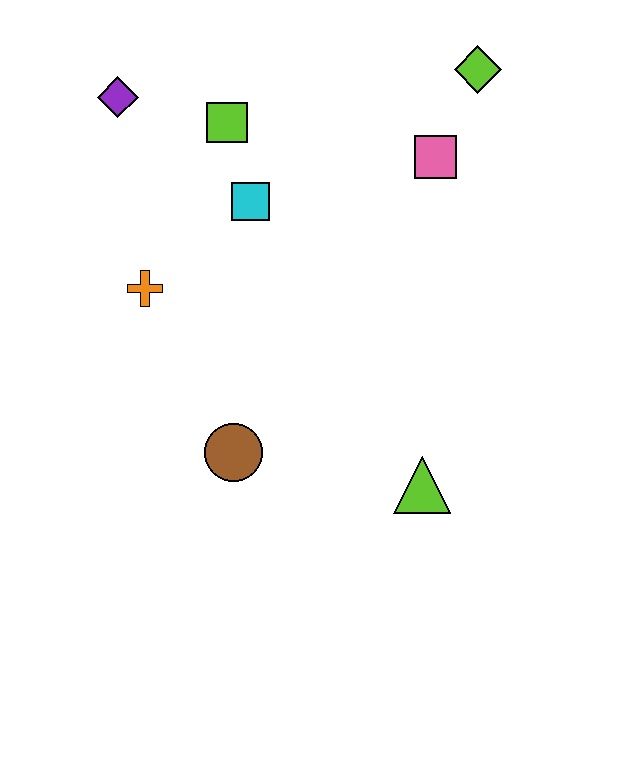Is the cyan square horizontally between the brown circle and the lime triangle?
Yes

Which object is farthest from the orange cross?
The lime diamond is farthest from the orange cross.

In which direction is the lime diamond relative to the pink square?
The lime diamond is above the pink square.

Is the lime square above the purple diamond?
No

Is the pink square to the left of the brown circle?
No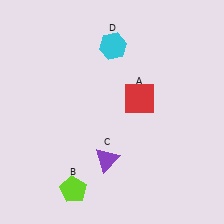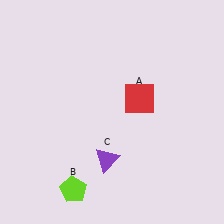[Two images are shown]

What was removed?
The cyan hexagon (D) was removed in Image 2.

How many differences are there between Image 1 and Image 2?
There is 1 difference between the two images.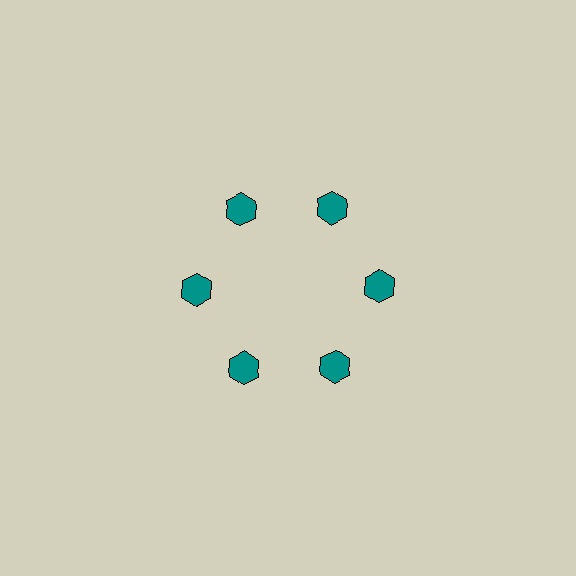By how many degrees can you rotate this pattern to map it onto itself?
The pattern maps onto itself every 60 degrees of rotation.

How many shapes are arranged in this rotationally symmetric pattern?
There are 6 shapes, arranged in 6 groups of 1.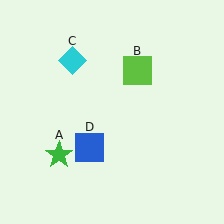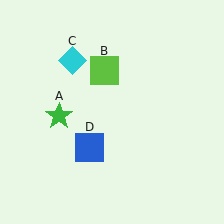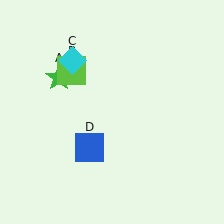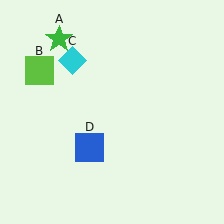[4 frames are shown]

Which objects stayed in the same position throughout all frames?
Cyan diamond (object C) and blue square (object D) remained stationary.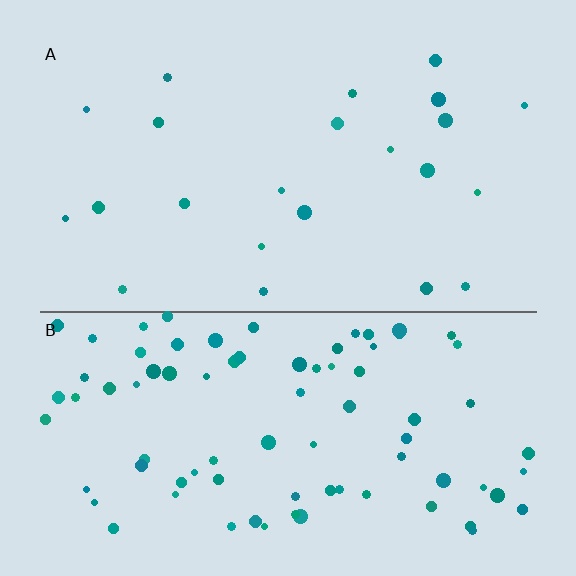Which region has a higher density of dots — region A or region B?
B (the bottom).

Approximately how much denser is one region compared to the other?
Approximately 3.7× — region B over region A.